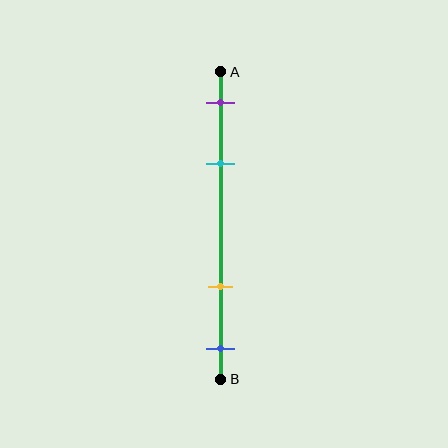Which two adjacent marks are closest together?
The purple and cyan marks are the closest adjacent pair.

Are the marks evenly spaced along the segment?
No, the marks are not evenly spaced.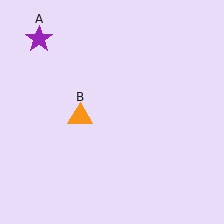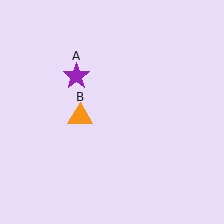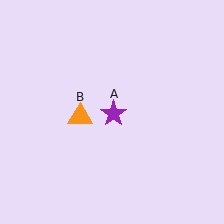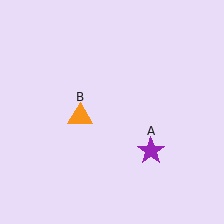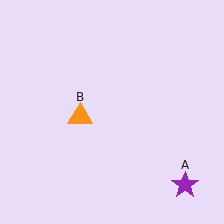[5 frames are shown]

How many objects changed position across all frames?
1 object changed position: purple star (object A).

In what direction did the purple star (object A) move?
The purple star (object A) moved down and to the right.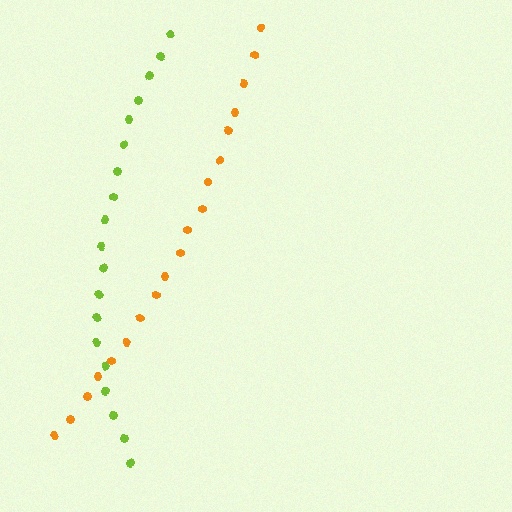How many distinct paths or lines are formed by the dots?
There are 2 distinct paths.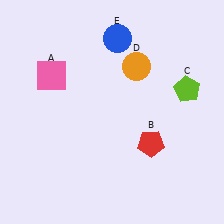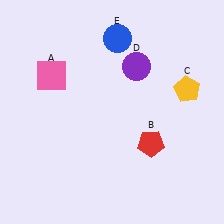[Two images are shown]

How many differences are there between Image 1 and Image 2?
There are 2 differences between the two images.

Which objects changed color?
C changed from lime to yellow. D changed from orange to purple.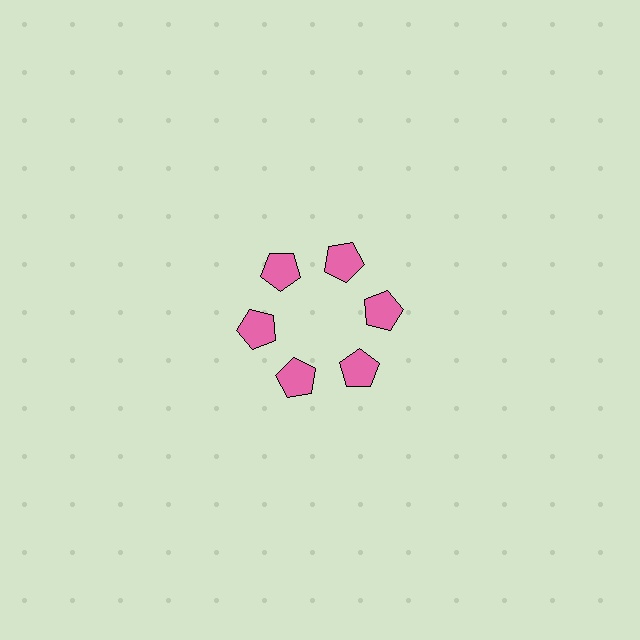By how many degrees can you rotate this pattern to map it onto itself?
The pattern maps onto itself every 60 degrees of rotation.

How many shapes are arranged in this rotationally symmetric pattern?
There are 6 shapes, arranged in 6 groups of 1.